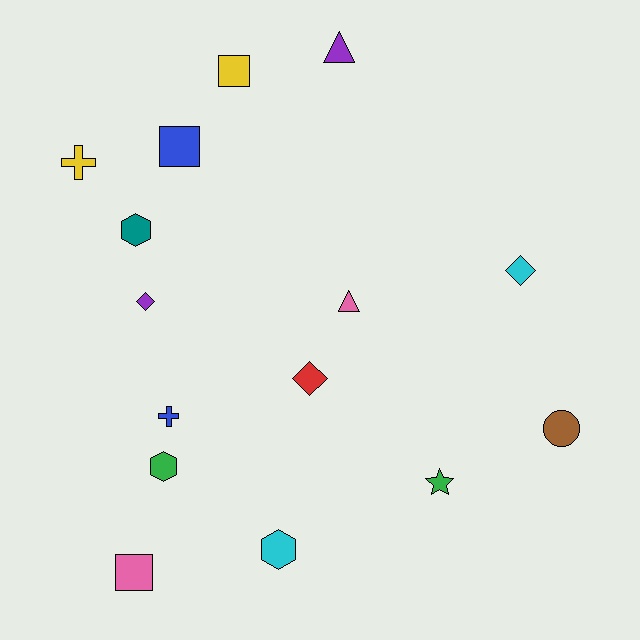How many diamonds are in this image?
There are 3 diamonds.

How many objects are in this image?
There are 15 objects.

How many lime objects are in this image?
There are no lime objects.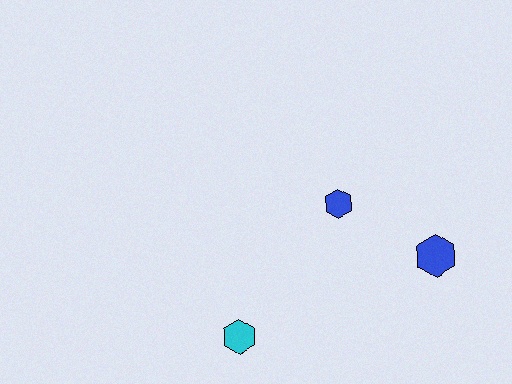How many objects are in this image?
There are 3 objects.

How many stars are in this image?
There are no stars.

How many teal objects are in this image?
There are no teal objects.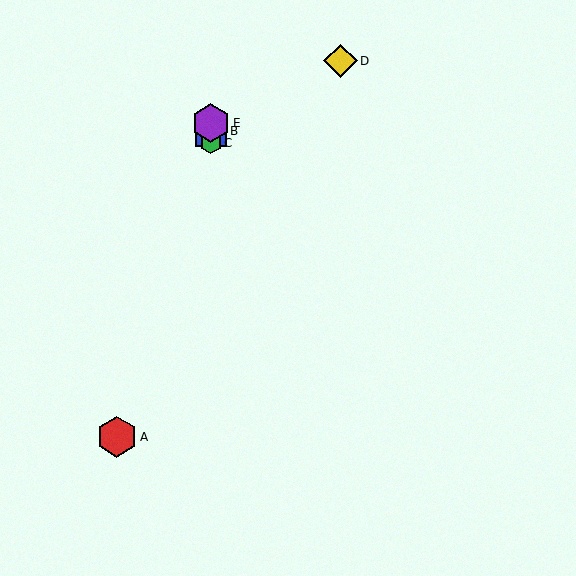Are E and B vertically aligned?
Yes, both are at x≈211.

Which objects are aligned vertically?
Objects B, C, E are aligned vertically.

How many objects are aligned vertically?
3 objects (B, C, E) are aligned vertically.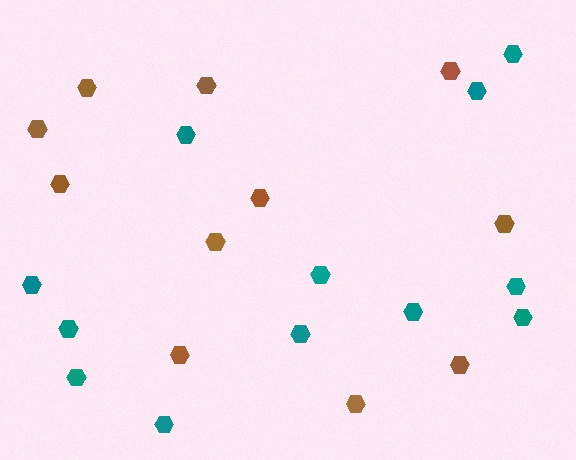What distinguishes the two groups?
There are 2 groups: one group of brown hexagons (11) and one group of teal hexagons (12).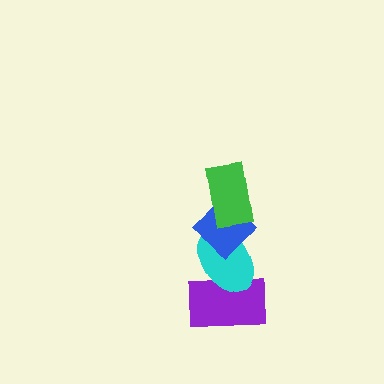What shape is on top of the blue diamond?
The green rectangle is on top of the blue diamond.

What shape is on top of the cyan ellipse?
The blue diamond is on top of the cyan ellipse.